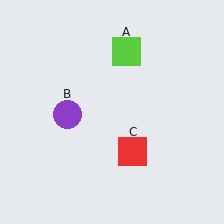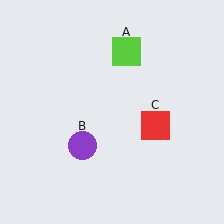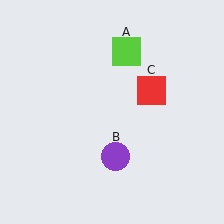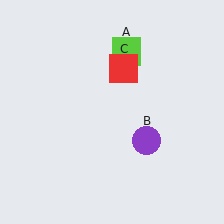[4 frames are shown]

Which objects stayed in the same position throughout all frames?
Lime square (object A) remained stationary.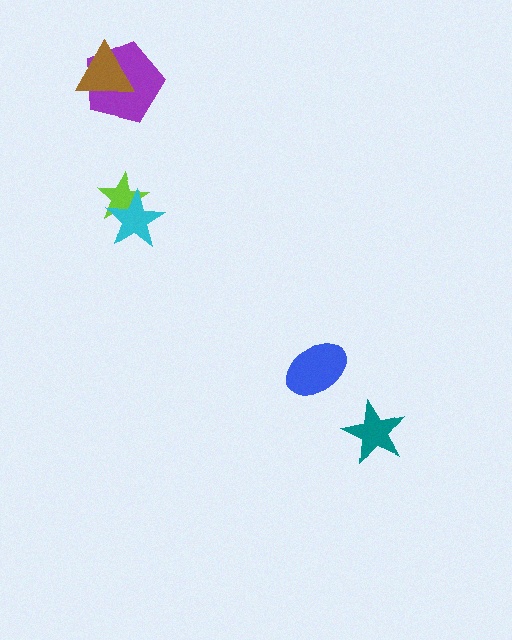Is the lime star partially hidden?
Yes, it is partially covered by another shape.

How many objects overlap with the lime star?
1 object overlaps with the lime star.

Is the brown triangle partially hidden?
No, no other shape covers it.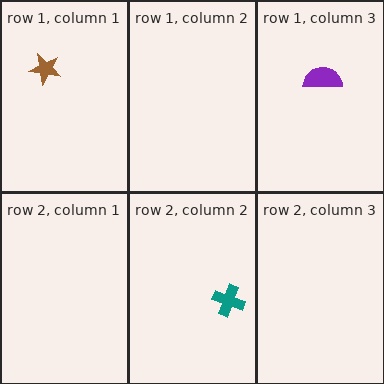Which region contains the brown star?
The row 1, column 1 region.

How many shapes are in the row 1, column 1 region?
1.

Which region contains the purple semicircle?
The row 1, column 3 region.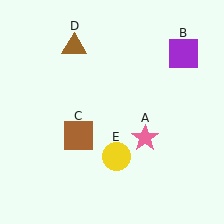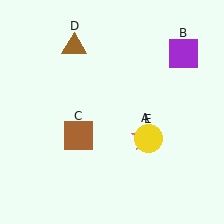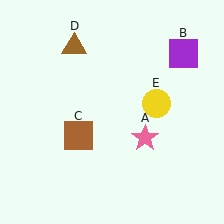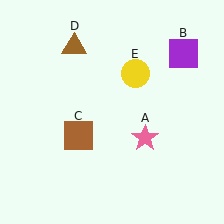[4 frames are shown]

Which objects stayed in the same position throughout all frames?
Pink star (object A) and purple square (object B) and brown square (object C) and brown triangle (object D) remained stationary.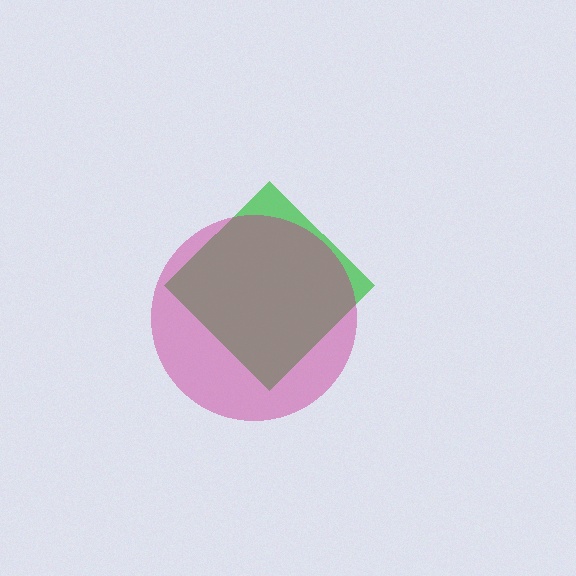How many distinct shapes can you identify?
There are 2 distinct shapes: a green diamond, a magenta circle.